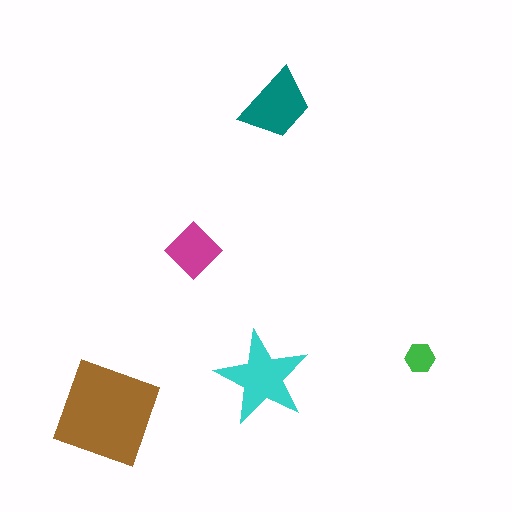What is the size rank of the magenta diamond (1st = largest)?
4th.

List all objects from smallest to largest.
The green hexagon, the magenta diamond, the teal trapezoid, the cyan star, the brown square.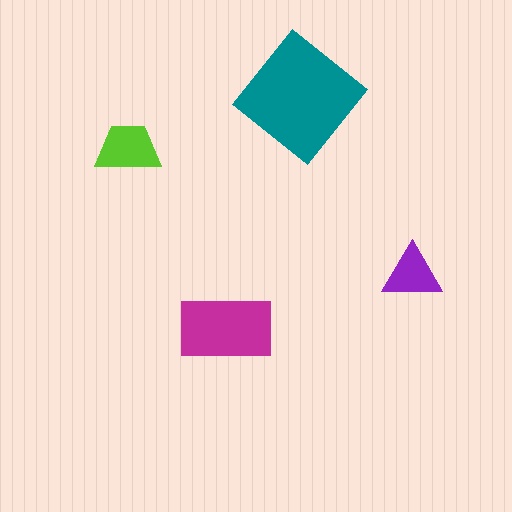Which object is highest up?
The teal diamond is topmost.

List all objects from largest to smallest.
The teal diamond, the magenta rectangle, the lime trapezoid, the purple triangle.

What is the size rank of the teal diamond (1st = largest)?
1st.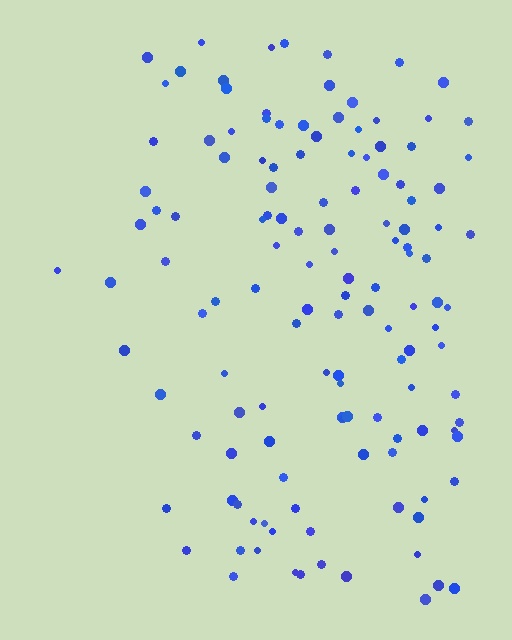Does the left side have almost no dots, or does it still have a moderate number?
Still a moderate number, just noticeably fewer than the right.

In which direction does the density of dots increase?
From left to right, with the right side densest.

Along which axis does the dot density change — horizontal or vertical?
Horizontal.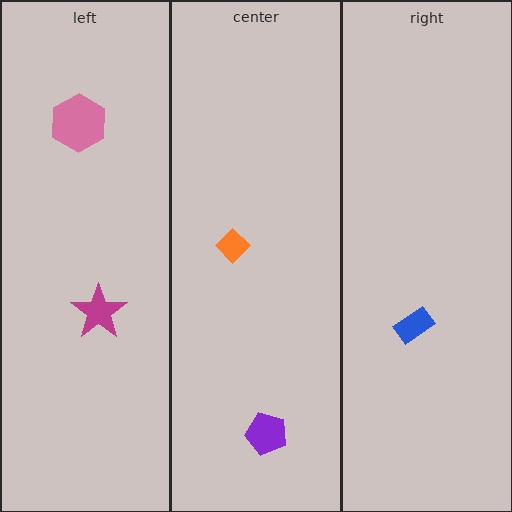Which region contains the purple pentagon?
The center region.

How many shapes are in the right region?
1.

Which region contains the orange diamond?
The center region.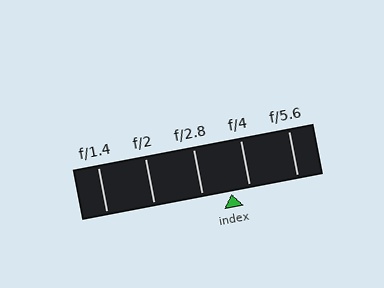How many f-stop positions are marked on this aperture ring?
There are 5 f-stop positions marked.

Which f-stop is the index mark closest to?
The index mark is closest to f/4.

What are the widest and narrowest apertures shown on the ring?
The widest aperture shown is f/1.4 and the narrowest is f/5.6.